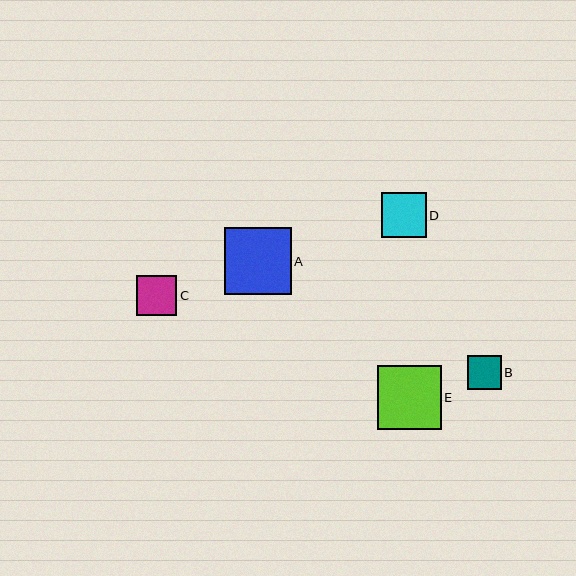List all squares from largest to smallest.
From largest to smallest: A, E, D, C, B.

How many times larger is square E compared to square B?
Square E is approximately 1.9 times the size of square B.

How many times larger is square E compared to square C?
Square E is approximately 1.6 times the size of square C.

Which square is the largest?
Square A is the largest with a size of approximately 67 pixels.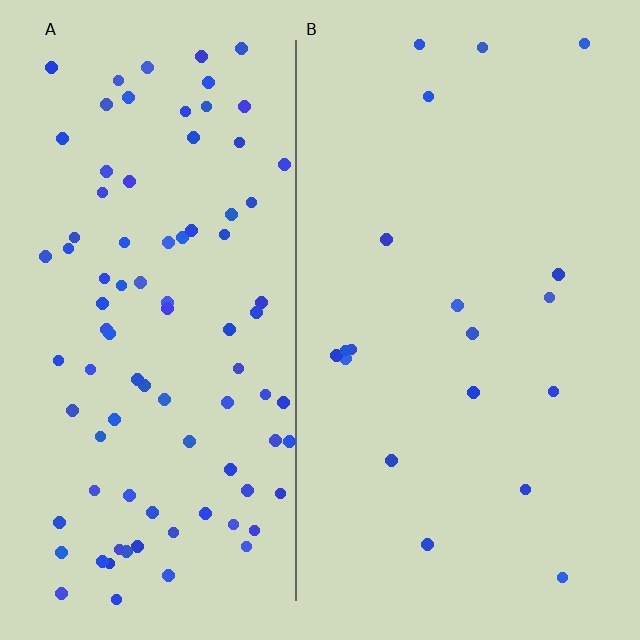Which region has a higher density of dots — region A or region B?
A (the left).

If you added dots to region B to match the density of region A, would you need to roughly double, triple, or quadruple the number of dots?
Approximately quadruple.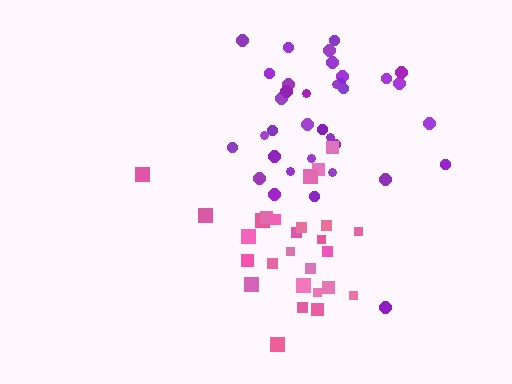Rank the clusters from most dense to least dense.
purple, pink.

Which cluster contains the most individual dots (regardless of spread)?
Purple (35).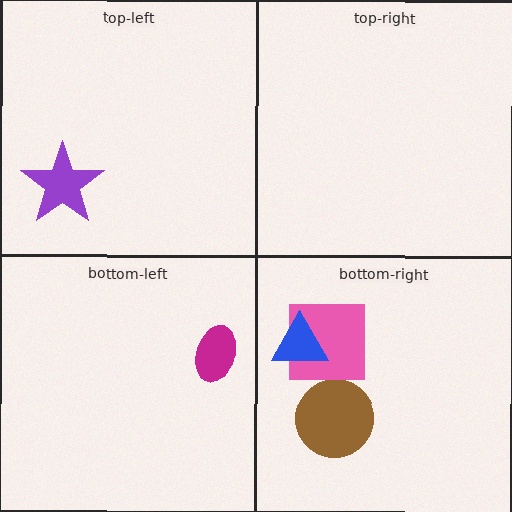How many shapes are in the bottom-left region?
1.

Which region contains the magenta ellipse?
The bottom-left region.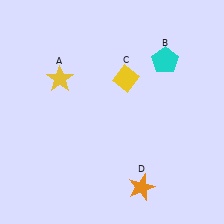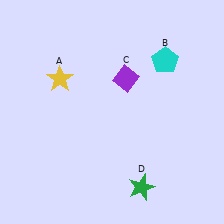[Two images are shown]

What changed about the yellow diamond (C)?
In Image 1, C is yellow. In Image 2, it changed to purple.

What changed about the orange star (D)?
In Image 1, D is orange. In Image 2, it changed to green.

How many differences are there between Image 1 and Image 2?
There are 2 differences between the two images.